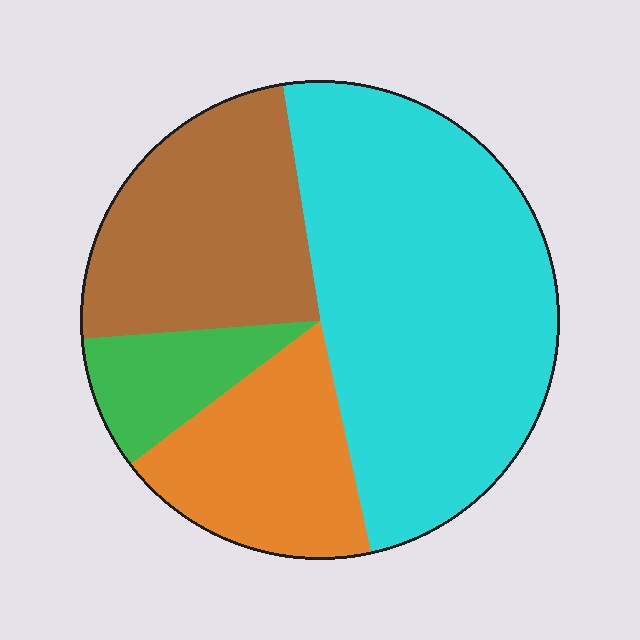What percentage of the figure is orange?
Orange takes up less than a quarter of the figure.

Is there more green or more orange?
Orange.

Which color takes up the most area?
Cyan, at roughly 50%.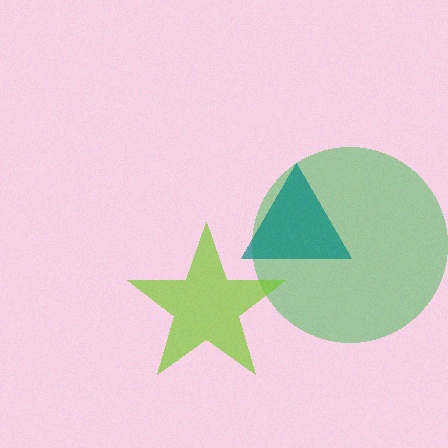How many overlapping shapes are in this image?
There are 3 overlapping shapes in the image.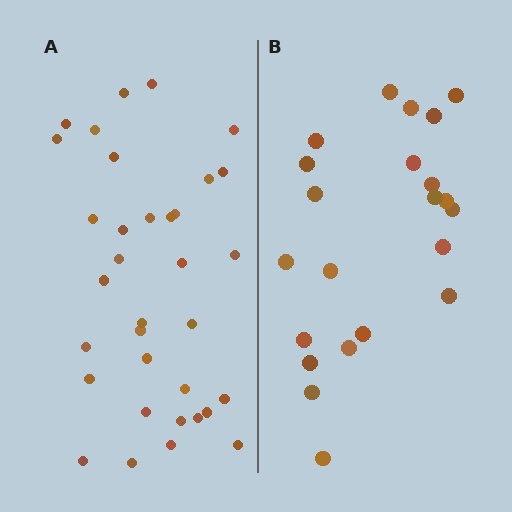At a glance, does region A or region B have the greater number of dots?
Region A (the left region) has more dots.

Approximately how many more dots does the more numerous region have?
Region A has roughly 12 or so more dots than region B.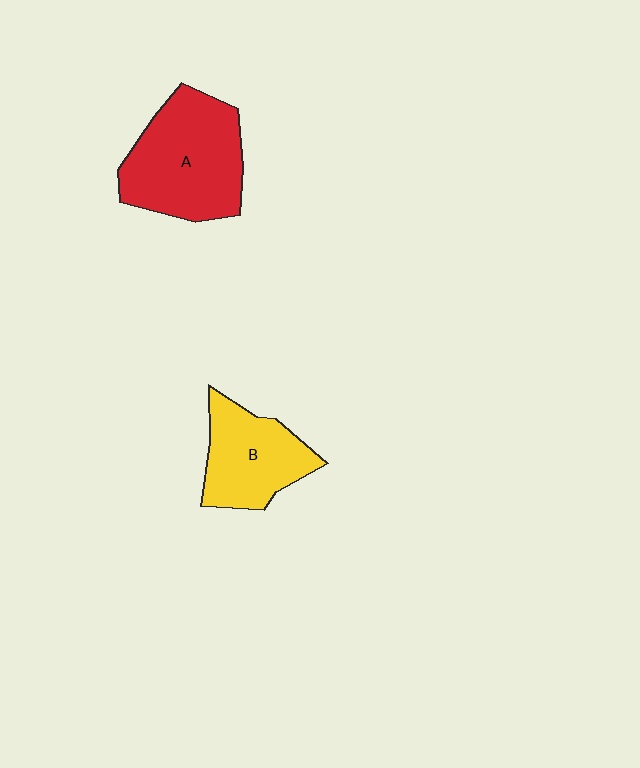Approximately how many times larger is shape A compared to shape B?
Approximately 1.4 times.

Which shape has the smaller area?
Shape B (yellow).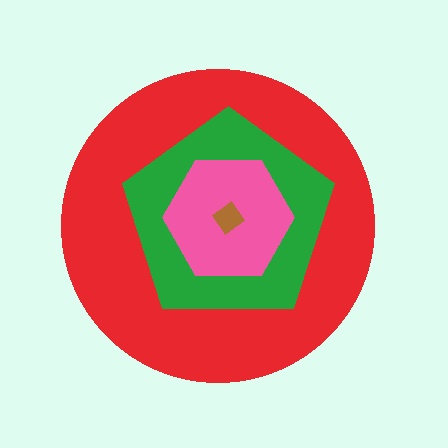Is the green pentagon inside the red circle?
Yes.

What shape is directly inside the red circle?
The green pentagon.